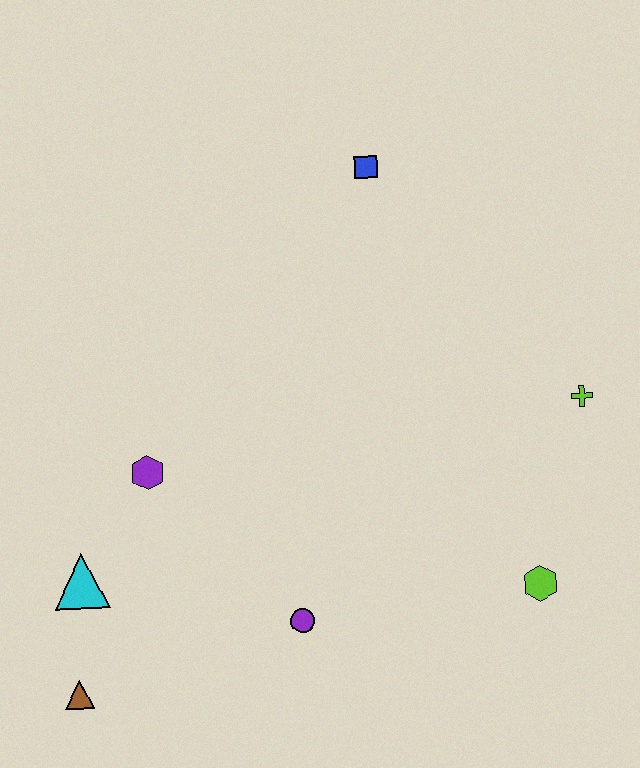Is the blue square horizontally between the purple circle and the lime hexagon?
Yes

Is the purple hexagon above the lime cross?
No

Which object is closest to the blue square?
The lime cross is closest to the blue square.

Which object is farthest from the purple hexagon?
The lime cross is farthest from the purple hexagon.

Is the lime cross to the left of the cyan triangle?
No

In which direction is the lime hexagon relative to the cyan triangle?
The lime hexagon is to the right of the cyan triangle.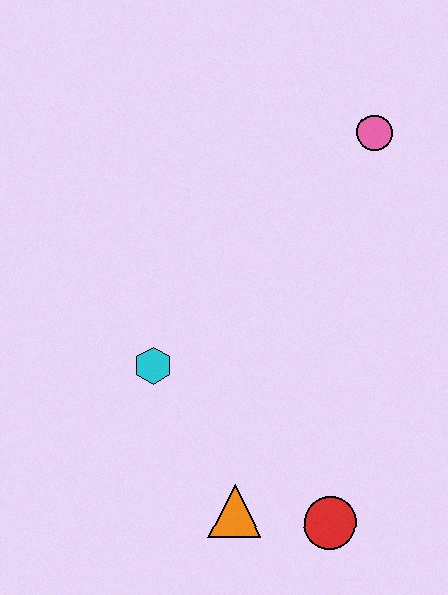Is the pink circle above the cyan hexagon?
Yes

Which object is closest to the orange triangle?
The red circle is closest to the orange triangle.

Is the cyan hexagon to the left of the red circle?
Yes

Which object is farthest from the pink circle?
The orange triangle is farthest from the pink circle.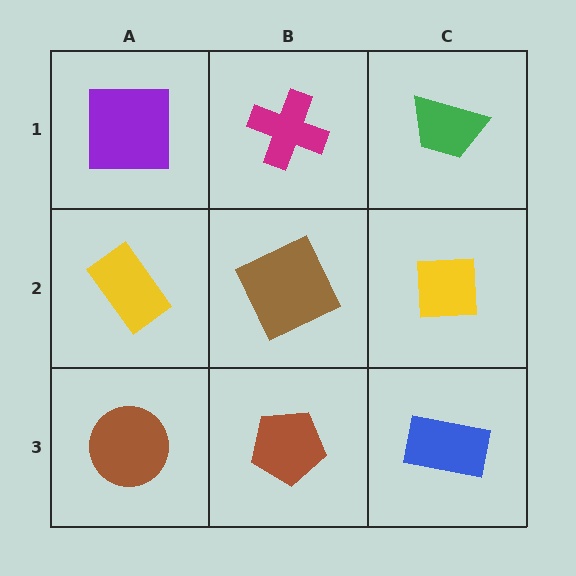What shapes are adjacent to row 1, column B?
A brown square (row 2, column B), a purple square (row 1, column A), a green trapezoid (row 1, column C).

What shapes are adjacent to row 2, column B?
A magenta cross (row 1, column B), a brown pentagon (row 3, column B), a yellow rectangle (row 2, column A), a yellow square (row 2, column C).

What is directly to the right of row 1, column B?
A green trapezoid.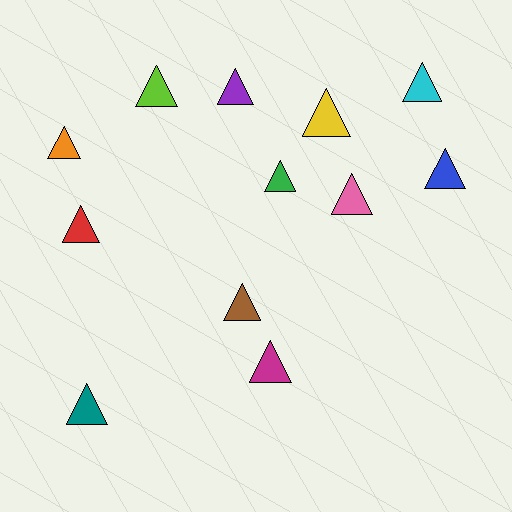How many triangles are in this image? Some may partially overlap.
There are 12 triangles.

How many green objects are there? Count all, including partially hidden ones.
There is 1 green object.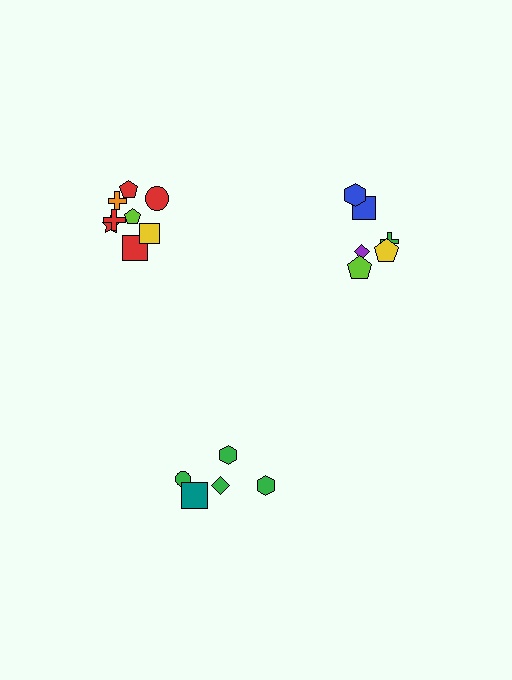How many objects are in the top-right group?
There are 6 objects.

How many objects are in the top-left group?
There are 8 objects.